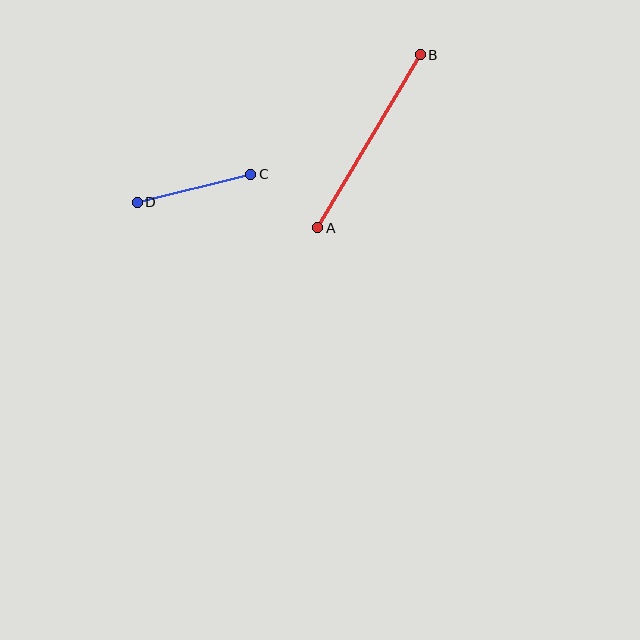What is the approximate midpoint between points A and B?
The midpoint is at approximately (369, 141) pixels.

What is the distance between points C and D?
The distance is approximately 117 pixels.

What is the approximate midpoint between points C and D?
The midpoint is at approximately (194, 188) pixels.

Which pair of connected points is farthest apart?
Points A and B are farthest apart.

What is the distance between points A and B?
The distance is approximately 201 pixels.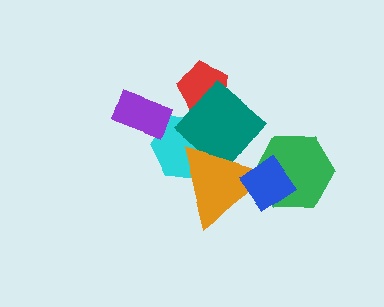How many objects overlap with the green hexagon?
2 objects overlap with the green hexagon.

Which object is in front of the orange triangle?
The blue diamond is in front of the orange triangle.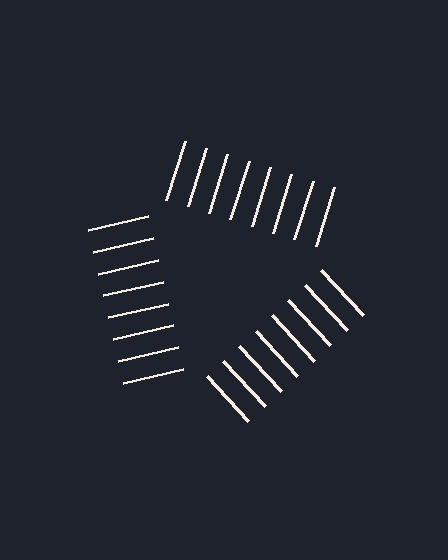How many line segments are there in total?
24 — 8 along each of the 3 edges.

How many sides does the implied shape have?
3 sides — the line-ends trace a triangle.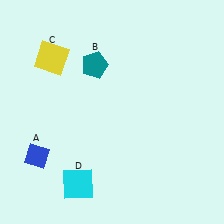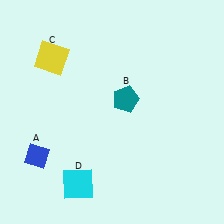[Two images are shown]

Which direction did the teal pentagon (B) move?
The teal pentagon (B) moved down.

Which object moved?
The teal pentagon (B) moved down.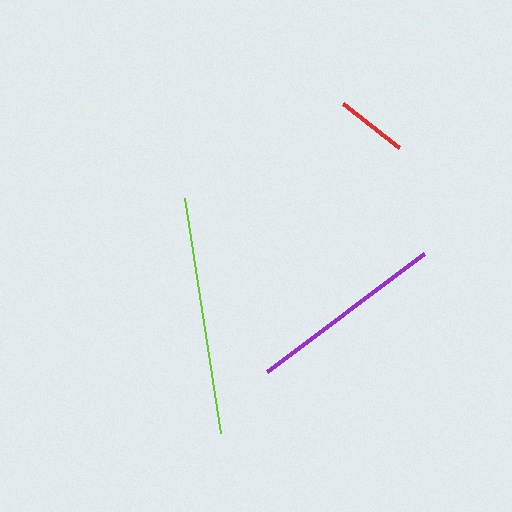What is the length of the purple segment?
The purple segment is approximately 196 pixels long.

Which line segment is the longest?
The lime line is the longest at approximately 238 pixels.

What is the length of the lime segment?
The lime segment is approximately 238 pixels long.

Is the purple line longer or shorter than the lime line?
The lime line is longer than the purple line.